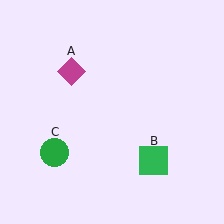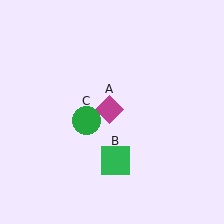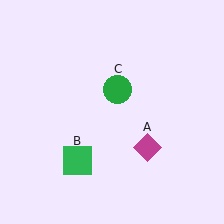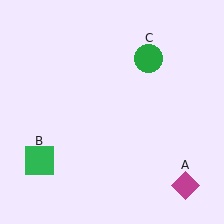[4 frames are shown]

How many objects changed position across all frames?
3 objects changed position: magenta diamond (object A), green square (object B), green circle (object C).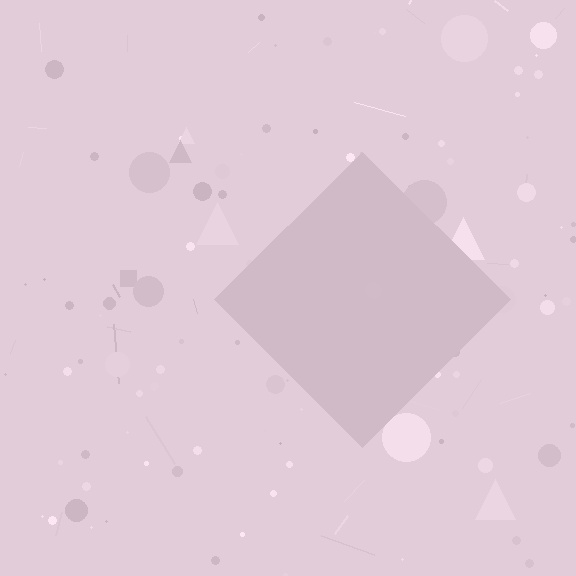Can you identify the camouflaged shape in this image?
The camouflaged shape is a diamond.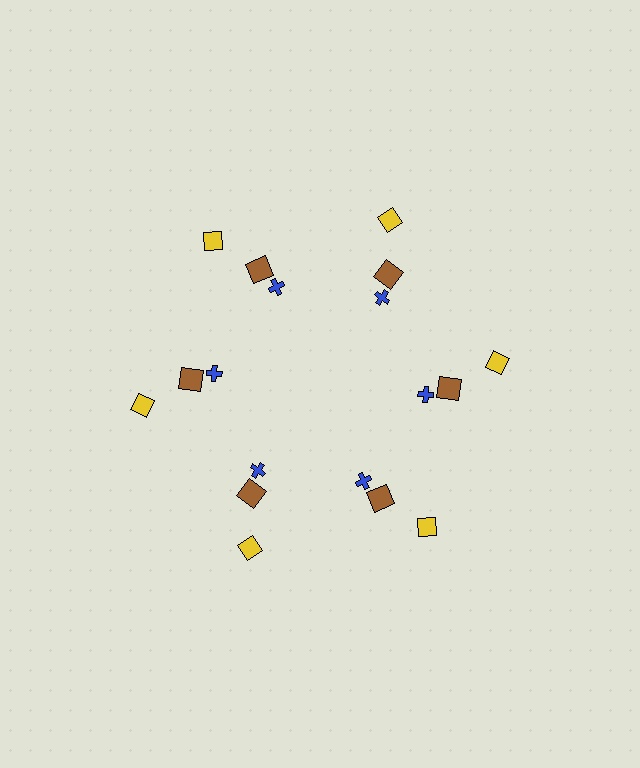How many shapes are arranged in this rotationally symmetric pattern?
There are 18 shapes, arranged in 6 groups of 3.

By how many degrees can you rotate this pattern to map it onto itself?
The pattern maps onto itself every 60 degrees of rotation.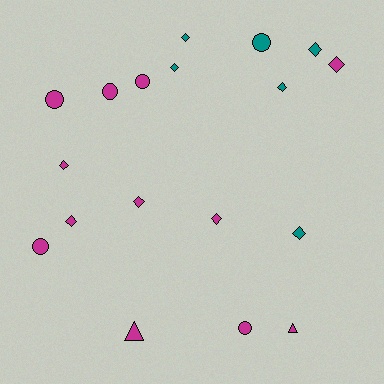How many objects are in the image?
There are 18 objects.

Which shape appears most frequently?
Diamond, with 10 objects.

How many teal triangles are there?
There are no teal triangles.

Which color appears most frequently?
Magenta, with 12 objects.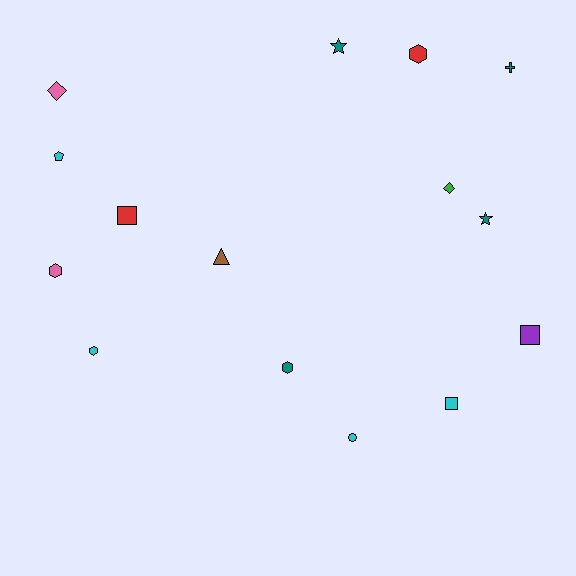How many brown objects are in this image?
There is 1 brown object.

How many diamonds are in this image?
There are 2 diamonds.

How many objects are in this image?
There are 15 objects.